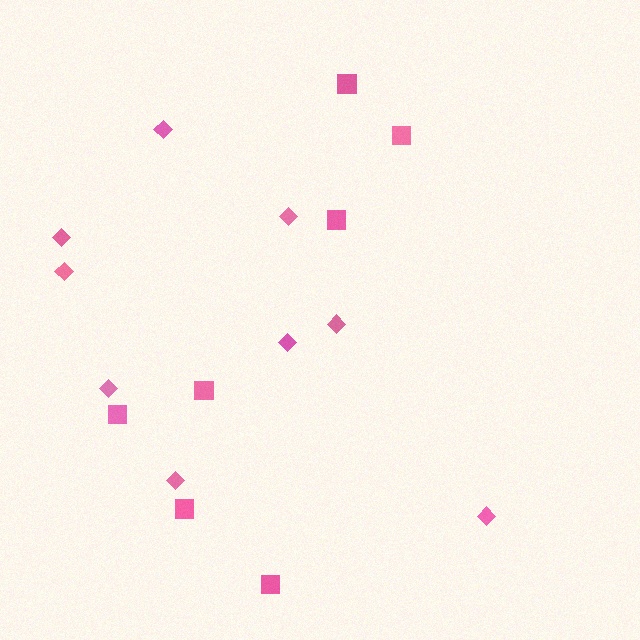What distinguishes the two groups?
There are 2 groups: one group of squares (7) and one group of diamonds (9).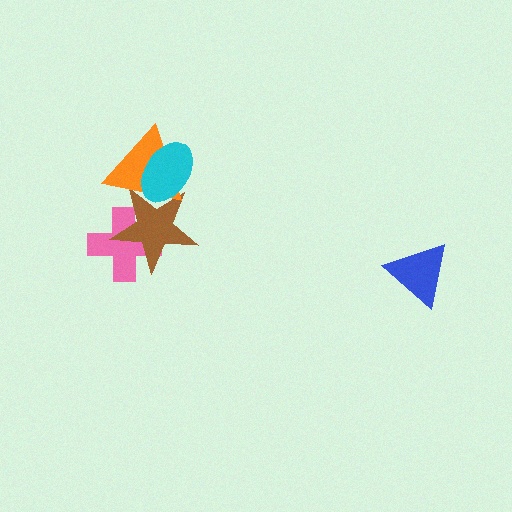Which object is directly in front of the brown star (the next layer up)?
The orange triangle is directly in front of the brown star.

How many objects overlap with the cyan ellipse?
2 objects overlap with the cyan ellipse.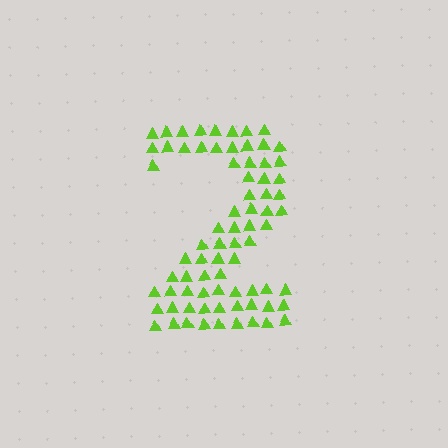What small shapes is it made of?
It is made of small triangles.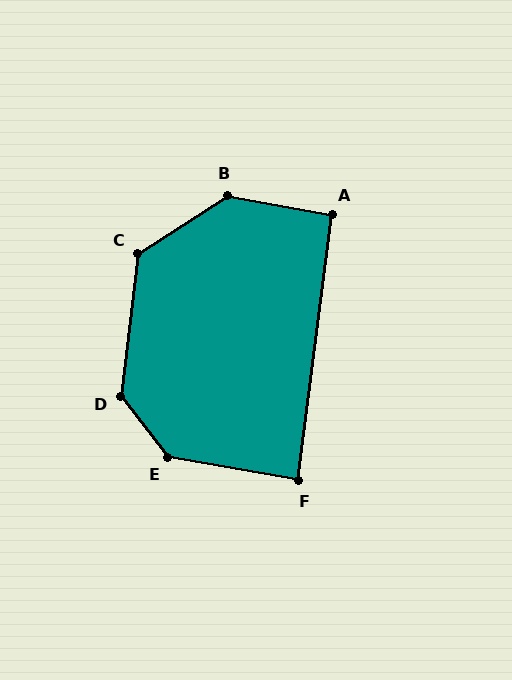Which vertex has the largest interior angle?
E, at approximately 138 degrees.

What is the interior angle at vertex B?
Approximately 137 degrees (obtuse).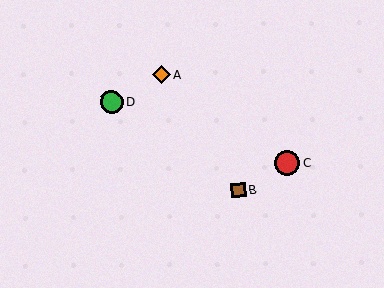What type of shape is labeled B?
Shape B is a brown square.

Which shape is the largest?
The red circle (labeled C) is the largest.